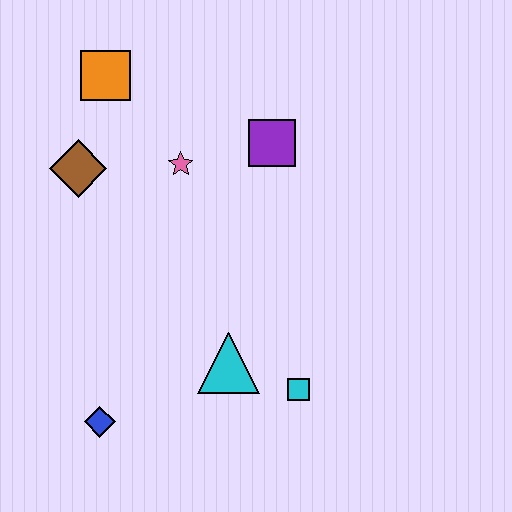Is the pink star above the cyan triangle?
Yes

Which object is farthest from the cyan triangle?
The orange square is farthest from the cyan triangle.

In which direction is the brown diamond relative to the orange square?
The brown diamond is below the orange square.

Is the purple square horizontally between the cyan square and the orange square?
Yes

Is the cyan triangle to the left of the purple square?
Yes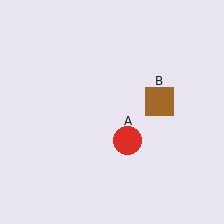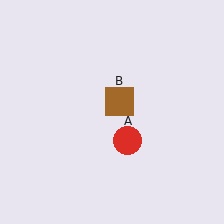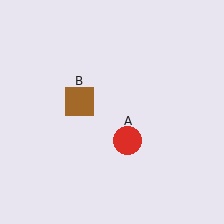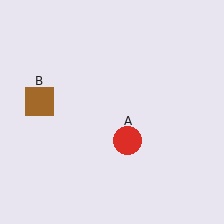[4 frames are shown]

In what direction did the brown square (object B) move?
The brown square (object B) moved left.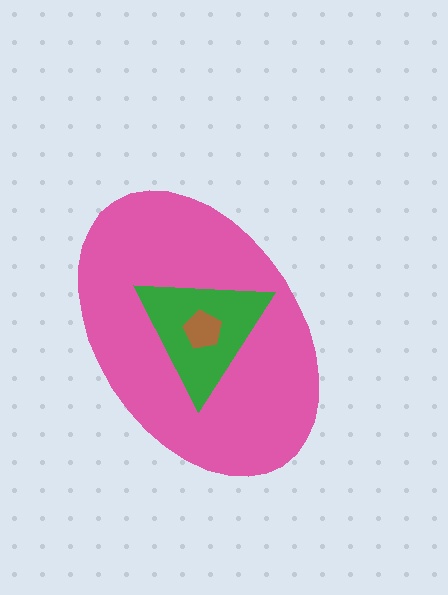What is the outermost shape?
The pink ellipse.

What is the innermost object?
The brown pentagon.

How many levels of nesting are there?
3.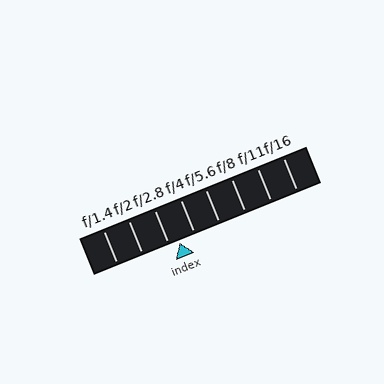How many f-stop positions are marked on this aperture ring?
There are 8 f-stop positions marked.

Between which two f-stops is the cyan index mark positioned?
The index mark is between f/2.8 and f/4.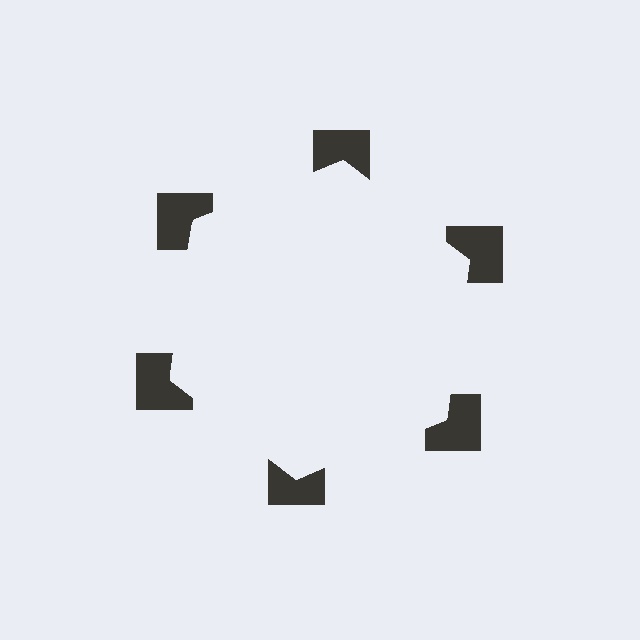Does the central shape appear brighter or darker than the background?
It typically appears slightly brighter than the background, even though no actual brightness change is drawn.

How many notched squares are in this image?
There are 6 — one at each vertex of the illusory hexagon.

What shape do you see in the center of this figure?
An illusory hexagon — its edges are inferred from the aligned wedge cuts in the notched squares, not physically drawn.